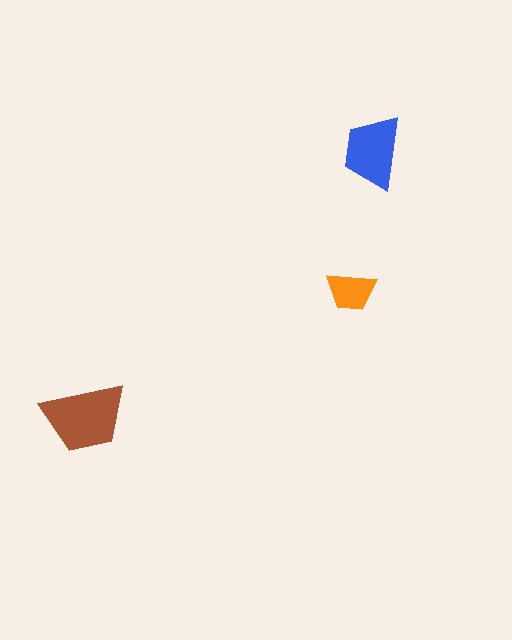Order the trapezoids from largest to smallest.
the brown one, the blue one, the orange one.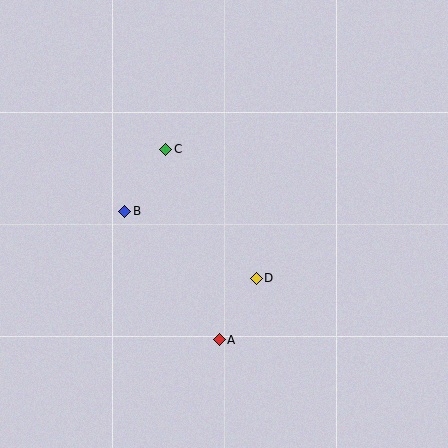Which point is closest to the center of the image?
Point D at (256, 278) is closest to the center.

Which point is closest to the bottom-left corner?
Point A is closest to the bottom-left corner.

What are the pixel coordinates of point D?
Point D is at (256, 278).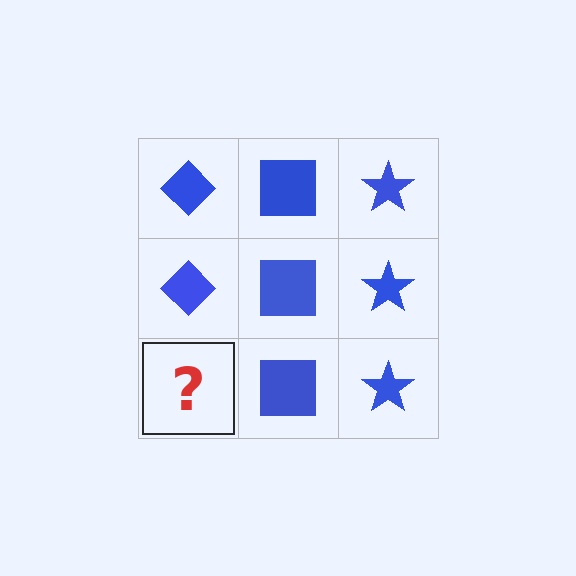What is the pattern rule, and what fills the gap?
The rule is that each column has a consistent shape. The gap should be filled with a blue diamond.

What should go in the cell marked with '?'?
The missing cell should contain a blue diamond.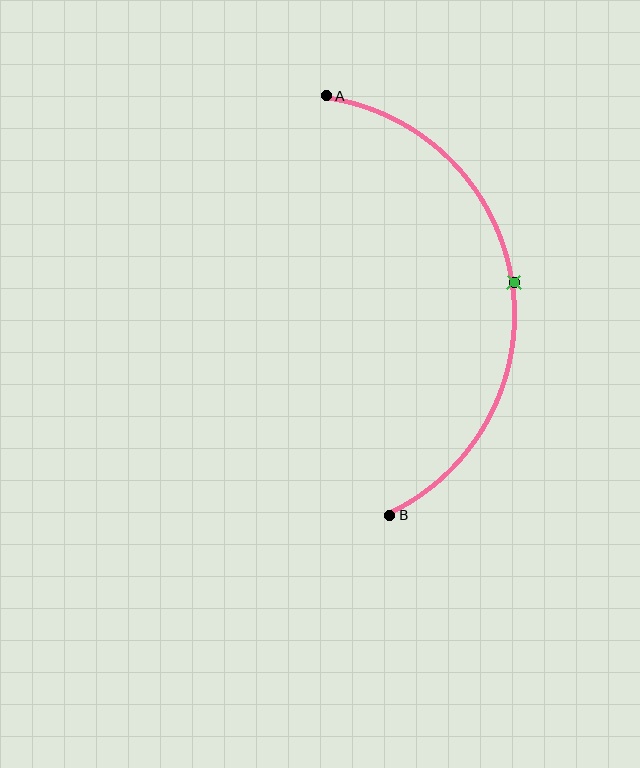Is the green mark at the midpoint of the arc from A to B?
Yes. The green mark lies on the arc at equal arc-length from both A and B — it is the arc midpoint.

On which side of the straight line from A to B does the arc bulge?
The arc bulges to the right of the straight line connecting A and B.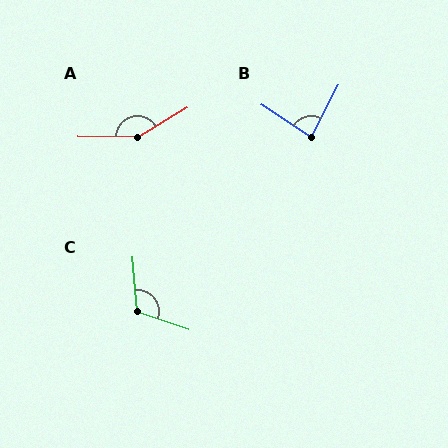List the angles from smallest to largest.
B (85°), C (113°), A (149°).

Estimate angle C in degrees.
Approximately 113 degrees.